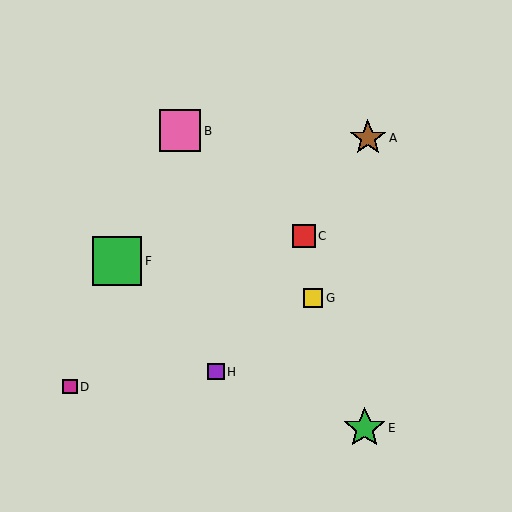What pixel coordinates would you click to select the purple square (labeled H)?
Click at (216, 372) to select the purple square H.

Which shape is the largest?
The green square (labeled F) is the largest.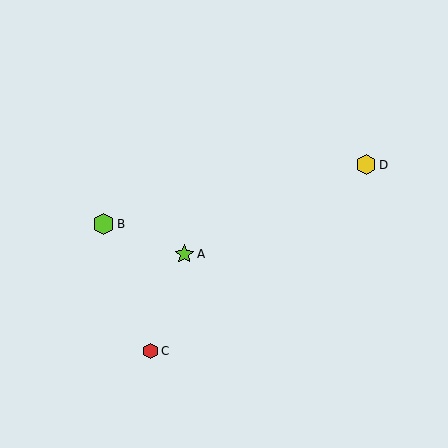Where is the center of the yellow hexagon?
The center of the yellow hexagon is at (366, 165).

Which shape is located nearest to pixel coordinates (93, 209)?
The lime hexagon (labeled B) at (103, 224) is nearest to that location.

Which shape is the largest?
The lime hexagon (labeled B) is the largest.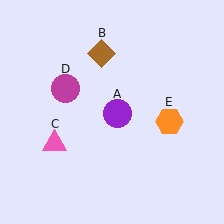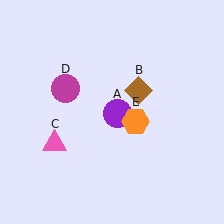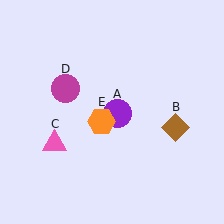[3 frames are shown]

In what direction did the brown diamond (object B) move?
The brown diamond (object B) moved down and to the right.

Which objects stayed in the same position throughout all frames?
Purple circle (object A) and pink triangle (object C) and magenta circle (object D) remained stationary.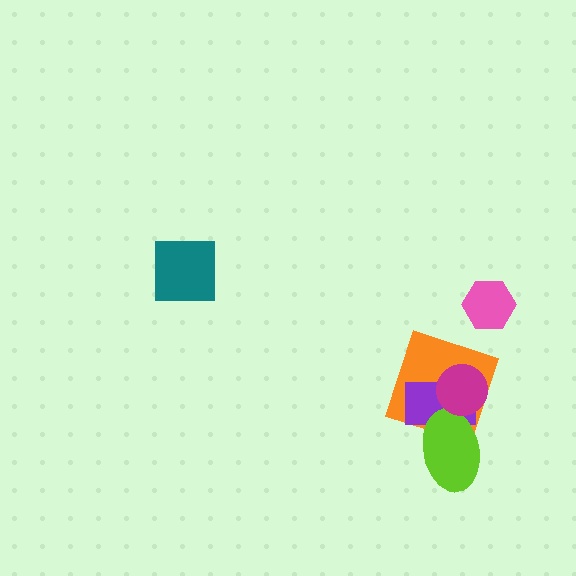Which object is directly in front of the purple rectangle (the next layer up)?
The lime ellipse is directly in front of the purple rectangle.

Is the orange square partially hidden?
Yes, it is partially covered by another shape.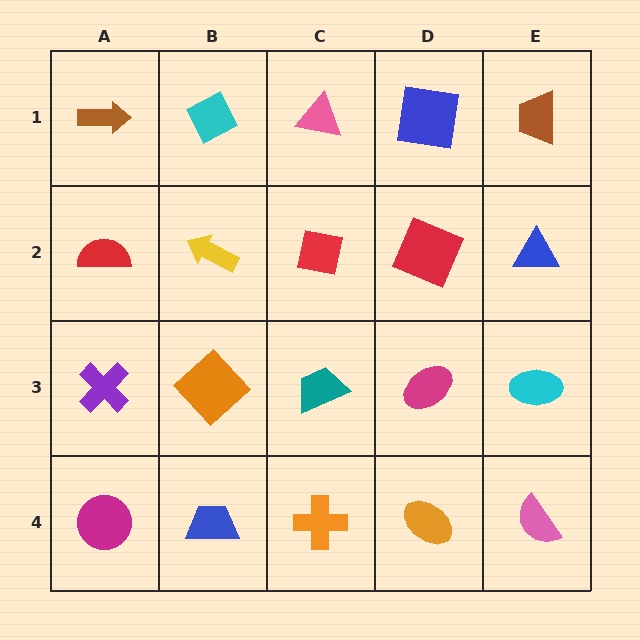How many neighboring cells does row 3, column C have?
4.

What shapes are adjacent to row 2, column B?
A cyan diamond (row 1, column B), an orange diamond (row 3, column B), a red semicircle (row 2, column A), a red square (row 2, column C).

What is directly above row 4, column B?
An orange diamond.